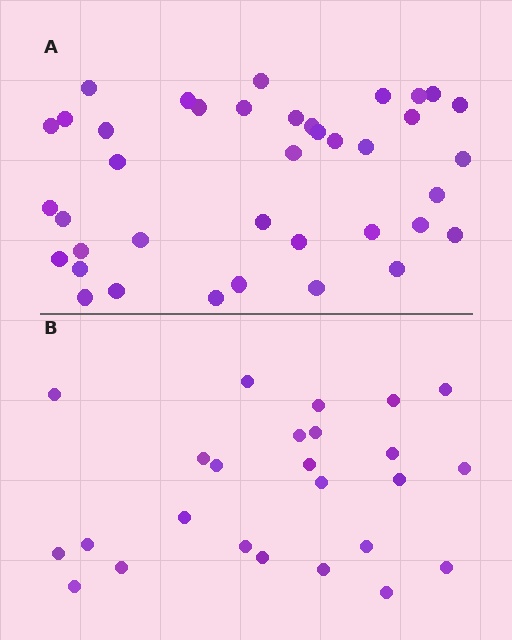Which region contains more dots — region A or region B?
Region A (the top region) has more dots.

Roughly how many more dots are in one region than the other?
Region A has approximately 15 more dots than region B.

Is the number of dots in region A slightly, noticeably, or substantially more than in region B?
Region A has substantially more. The ratio is roughly 1.6 to 1.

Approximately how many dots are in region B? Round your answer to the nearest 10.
About 20 dots. (The exact count is 25, which rounds to 20.)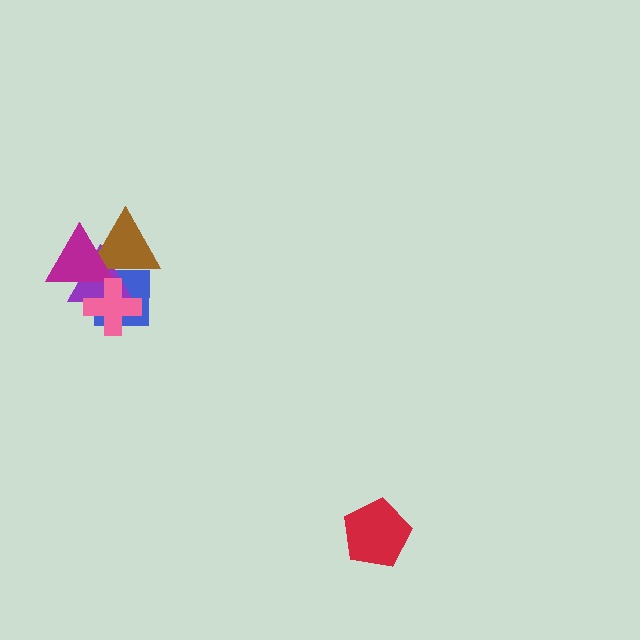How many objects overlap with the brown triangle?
4 objects overlap with the brown triangle.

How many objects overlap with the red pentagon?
0 objects overlap with the red pentagon.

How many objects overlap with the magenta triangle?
4 objects overlap with the magenta triangle.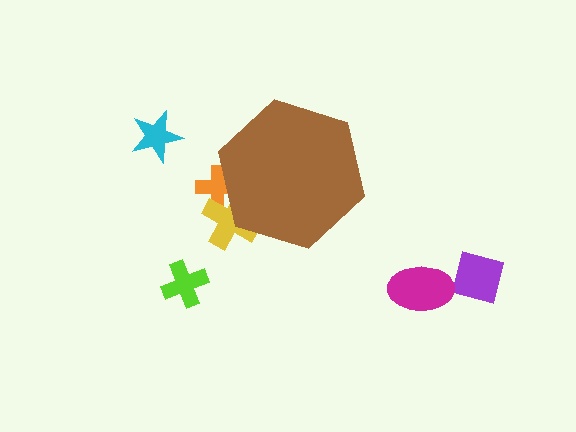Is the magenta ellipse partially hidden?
No, the magenta ellipse is fully visible.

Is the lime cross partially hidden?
No, the lime cross is fully visible.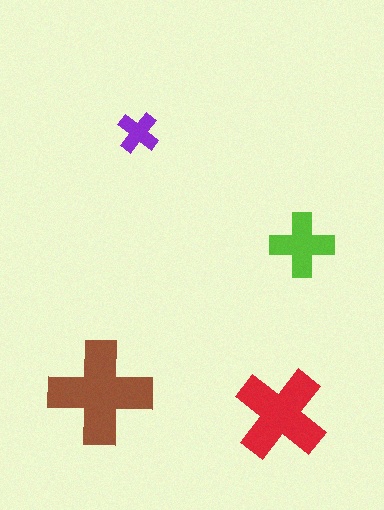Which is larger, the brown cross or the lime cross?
The brown one.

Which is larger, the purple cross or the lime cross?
The lime one.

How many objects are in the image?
There are 4 objects in the image.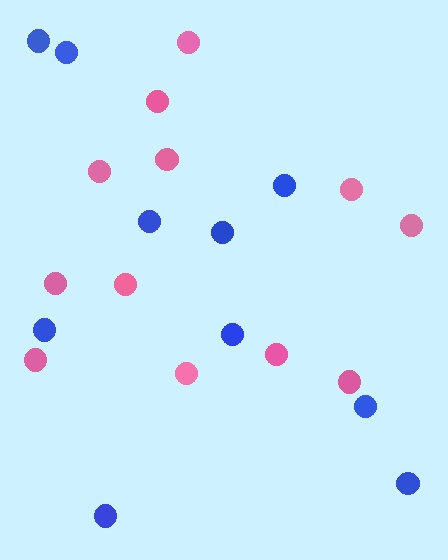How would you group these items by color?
There are 2 groups: one group of blue circles (10) and one group of pink circles (12).